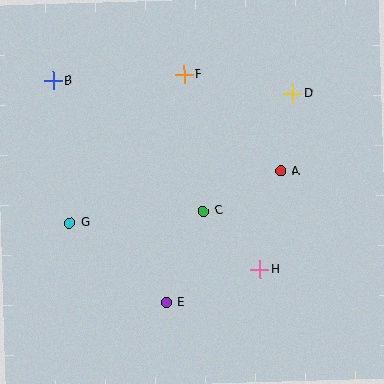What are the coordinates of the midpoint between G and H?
The midpoint between G and H is at (165, 246).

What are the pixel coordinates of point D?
Point D is at (293, 93).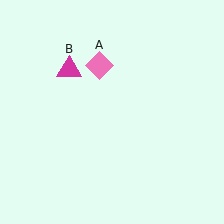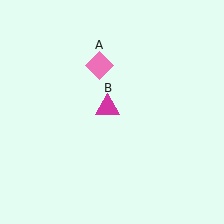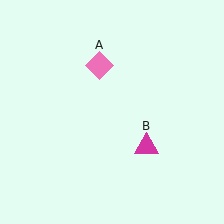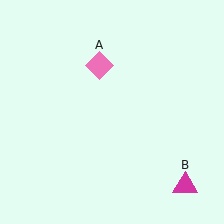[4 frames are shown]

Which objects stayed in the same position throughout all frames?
Pink diamond (object A) remained stationary.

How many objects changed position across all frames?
1 object changed position: magenta triangle (object B).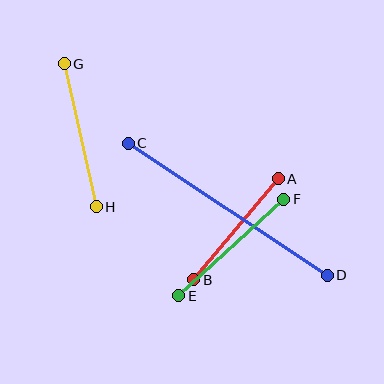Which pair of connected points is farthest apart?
Points C and D are farthest apart.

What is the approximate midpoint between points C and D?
The midpoint is at approximately (228, 209) pixels.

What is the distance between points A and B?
The distance is approximately 131 pixels.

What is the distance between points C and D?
The distance is approximately 239 pixels.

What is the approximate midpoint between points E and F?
The midpoint is at approximately (231, 247) pixels.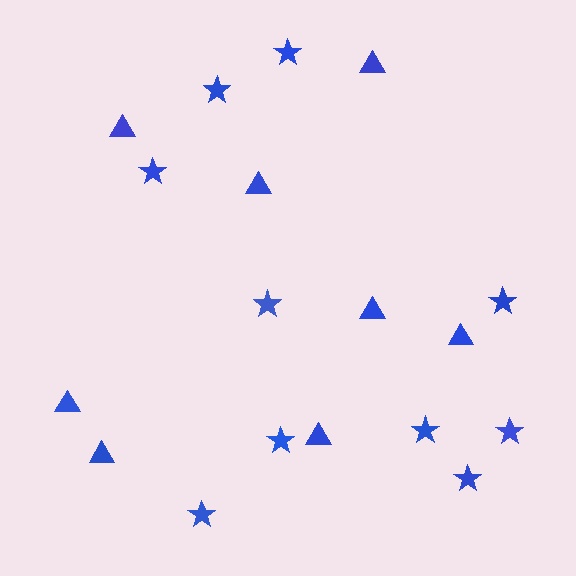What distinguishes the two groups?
There are 2 groups: one group of triangles (8) and one group of stars (10).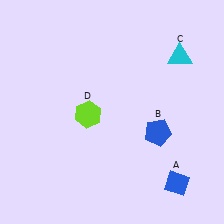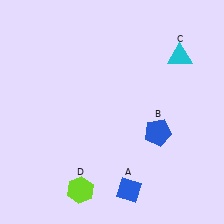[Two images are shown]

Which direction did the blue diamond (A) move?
The blue diamond (A) moved left.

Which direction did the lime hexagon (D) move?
The lime hexagon (D) moved down.